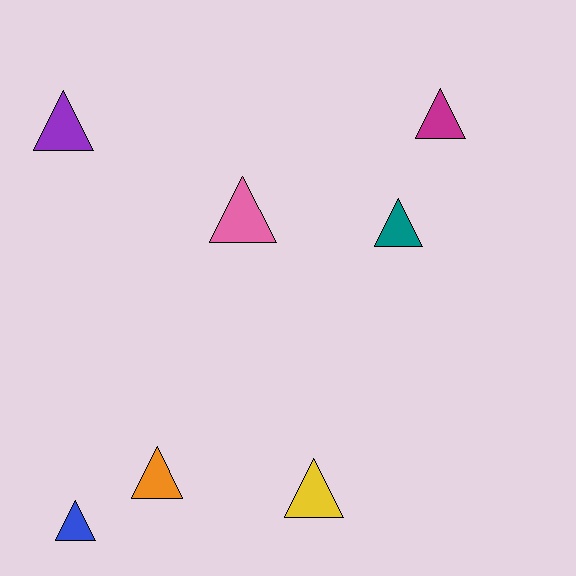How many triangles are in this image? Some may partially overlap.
There are 7 triangles.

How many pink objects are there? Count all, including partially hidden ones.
There is 1 pink object.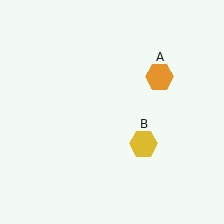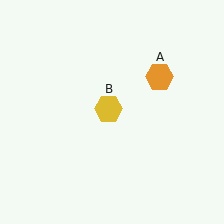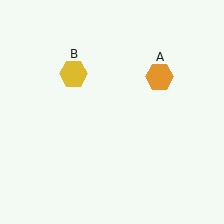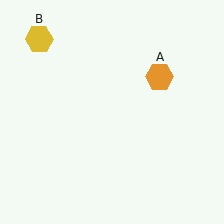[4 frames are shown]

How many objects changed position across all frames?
1 object changed position: yellow hexagon (object B).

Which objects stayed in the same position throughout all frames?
Orange hexagon (object A) remained stationary.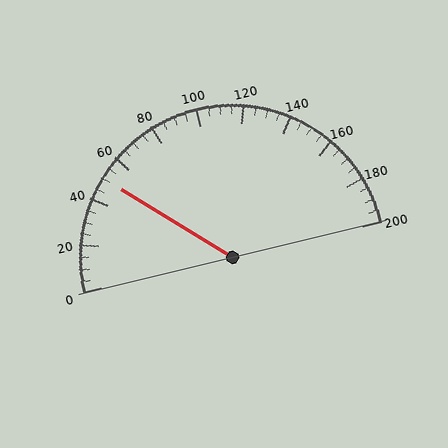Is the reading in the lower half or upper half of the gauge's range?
The reading is in the lower half of the range (0 to 200).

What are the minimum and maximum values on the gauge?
The gauge ranges from 0 to 200.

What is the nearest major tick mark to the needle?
The nearest major tick mark is 40.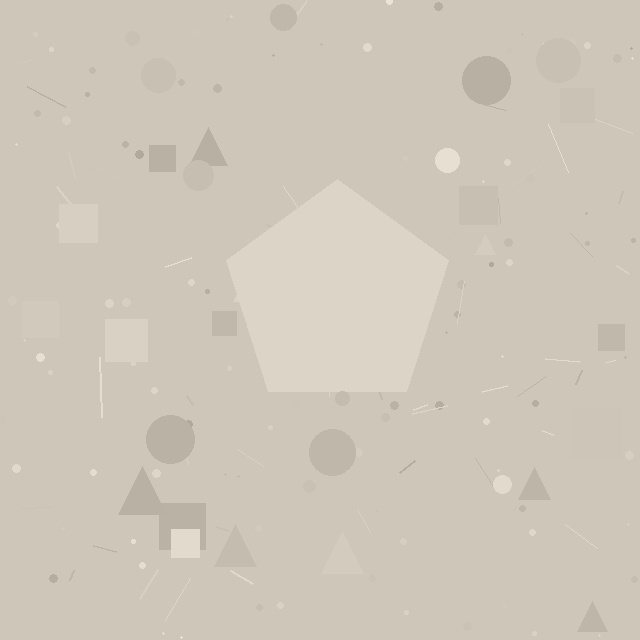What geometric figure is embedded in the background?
A pentagon is embedded in the background.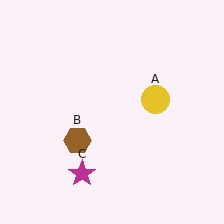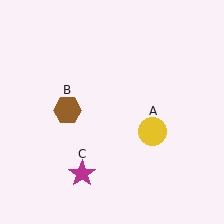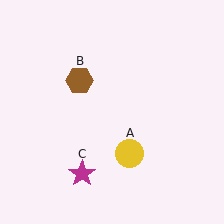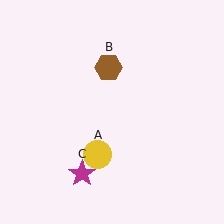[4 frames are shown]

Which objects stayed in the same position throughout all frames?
Magenta star (object C) remained stationary.